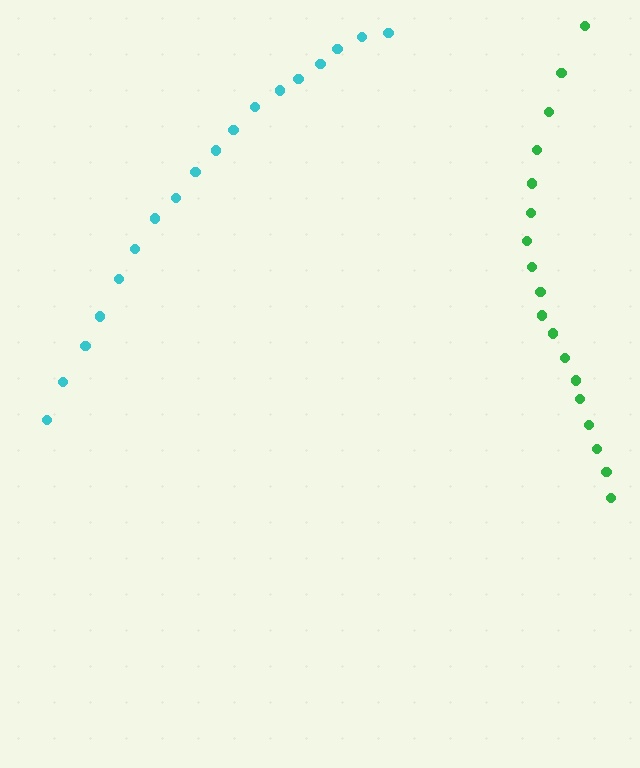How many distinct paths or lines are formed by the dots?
There are 2 distinct paths.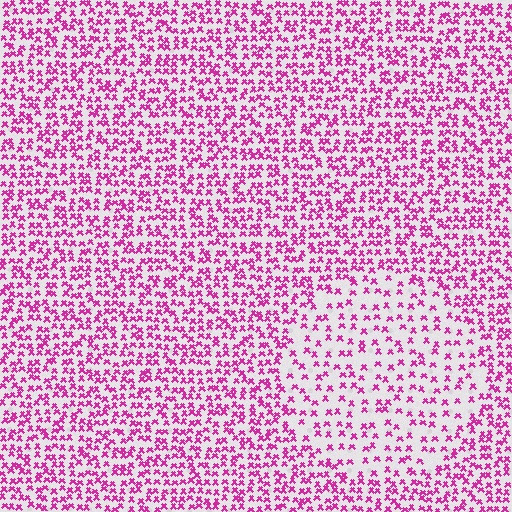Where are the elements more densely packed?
The elements are more densely packed outside the circle boundary.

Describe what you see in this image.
The image contains small magenta elements arranged at two different densities. A circle-shaped region is visible where the elements are less densely packed than the surrounding area.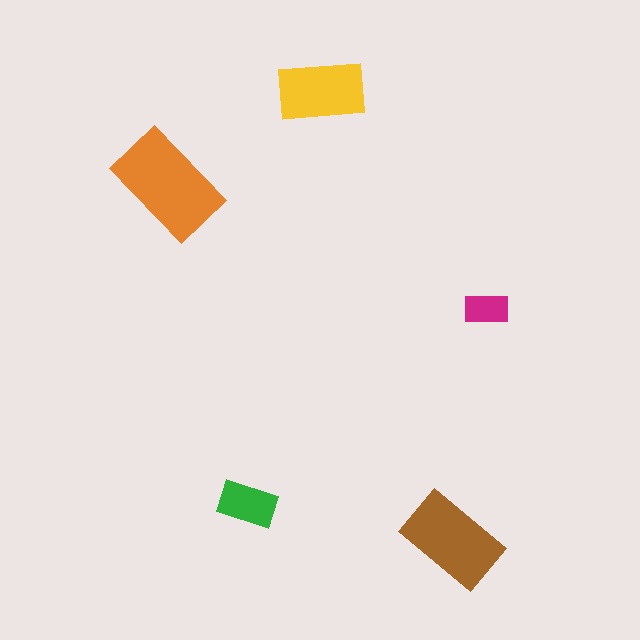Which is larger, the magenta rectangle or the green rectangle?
The green one.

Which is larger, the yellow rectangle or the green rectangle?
The yellow one.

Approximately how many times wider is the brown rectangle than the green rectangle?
About 1.5 times wider.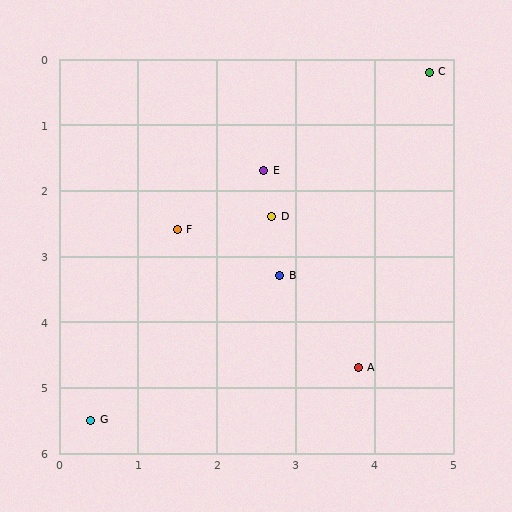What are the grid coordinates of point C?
Point C is at approximately (4.7, 0.2).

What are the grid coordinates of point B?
Point B is at approximately (2.8, 3.3).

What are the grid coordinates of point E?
Point E is at approximately (2.6, 1.7).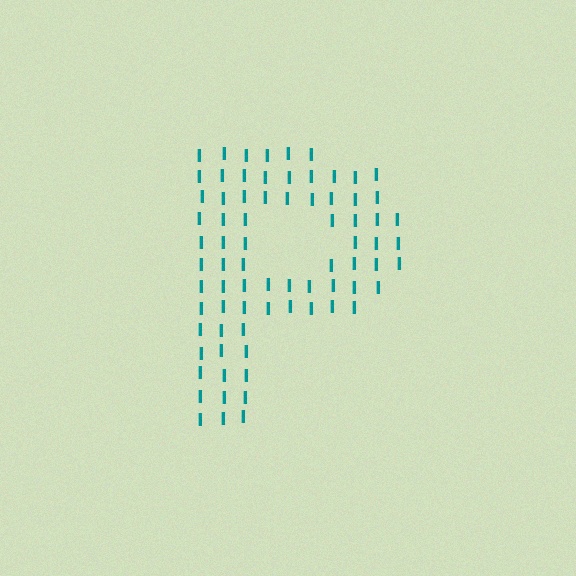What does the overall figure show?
The overall figure shows the letter P.